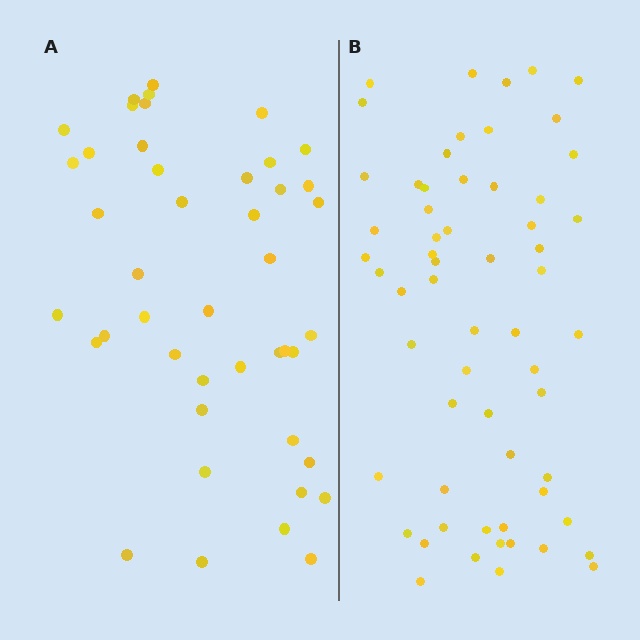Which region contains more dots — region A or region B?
Region B (the right region) has more dots.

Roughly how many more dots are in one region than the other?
Region B has approximately 15 more dots than region A.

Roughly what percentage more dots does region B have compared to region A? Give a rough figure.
About 35% more.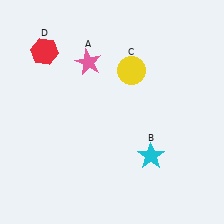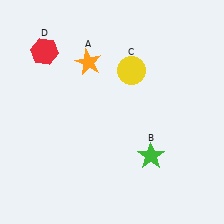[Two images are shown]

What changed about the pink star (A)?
In Image 1, A is pink. In Image 2, it changed to orange.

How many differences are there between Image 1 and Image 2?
There are 2 differences between the two images.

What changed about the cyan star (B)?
In Image 1, B is cyan. In Image 2, it changed to green.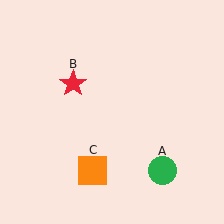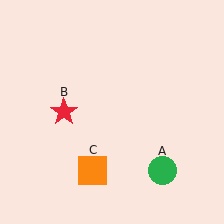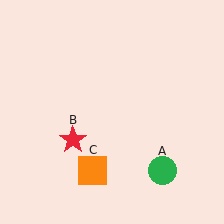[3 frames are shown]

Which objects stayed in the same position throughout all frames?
Green circle (object A) and orange square (object C) remained stationary.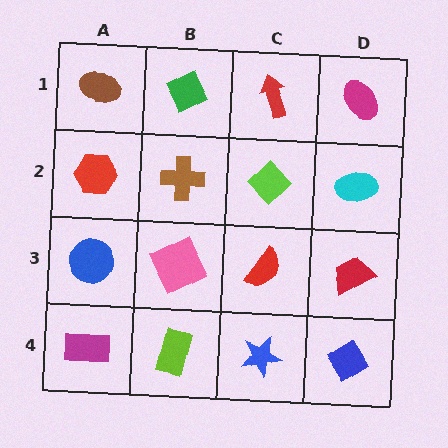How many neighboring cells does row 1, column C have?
3.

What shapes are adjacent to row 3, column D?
A cyan ellipse (row 2, column D), a blue diamond (row 4, column D), a red semicircle (row 3, column C).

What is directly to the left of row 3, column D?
A red semicircle.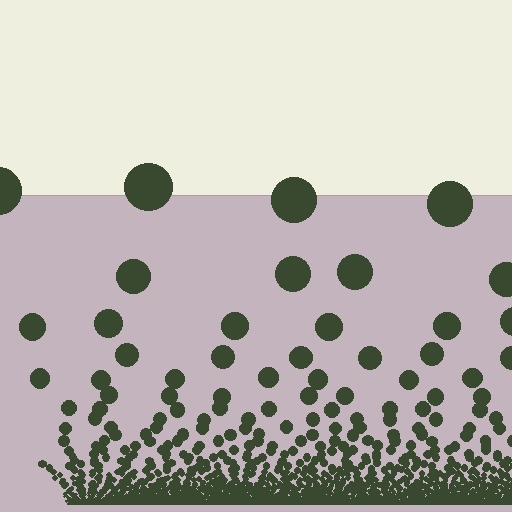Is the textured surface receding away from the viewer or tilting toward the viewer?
The surface appears to tilt toward the viewer. Texture elements get larger and sparser toward the top.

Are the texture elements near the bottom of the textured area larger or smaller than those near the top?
Smaller. The gradient is inverted — elements near the bottom are smaller and denser.